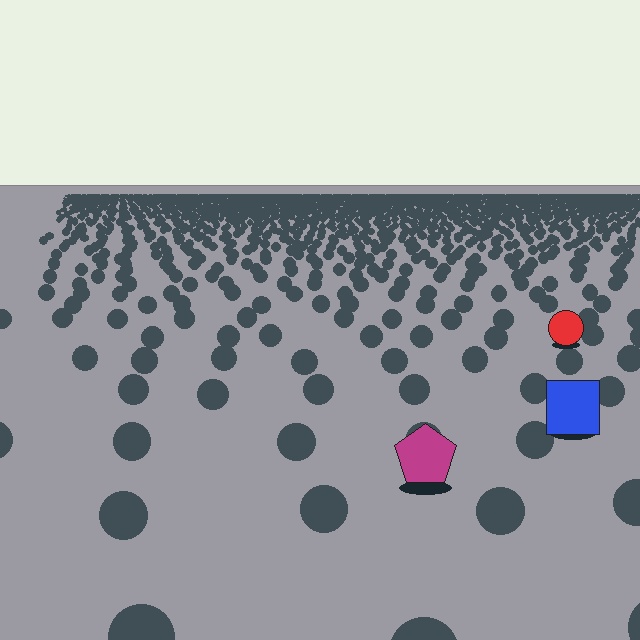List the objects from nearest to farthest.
From nearest to farthest: the magenta pentagon, the blue square, the red circle.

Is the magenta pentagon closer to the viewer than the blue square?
Yes. The magenta pentagon is closer — you can tell from the texture gradient: the ground texture is coarser near it.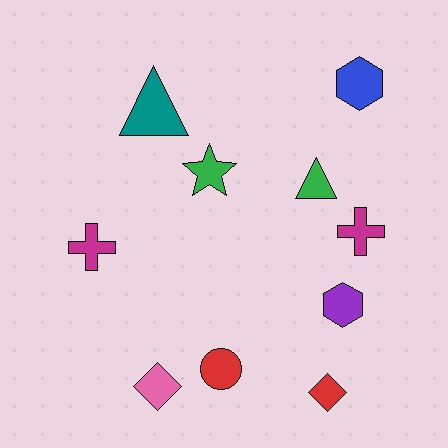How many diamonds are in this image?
There are 2 diamonds.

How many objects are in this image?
There are 10 objects.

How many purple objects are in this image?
There is 1 purple object.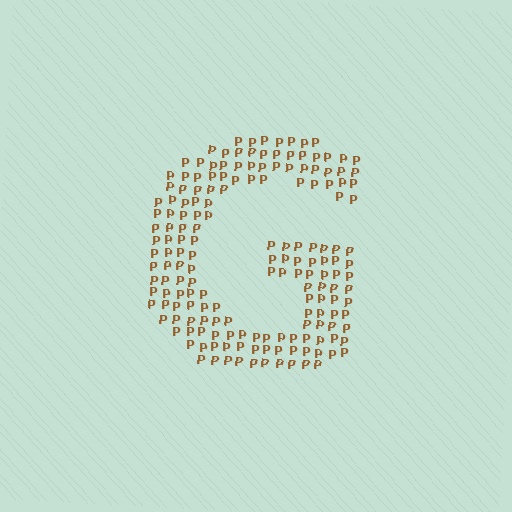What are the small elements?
The small elements are letter P's.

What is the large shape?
The large shape is the letter G.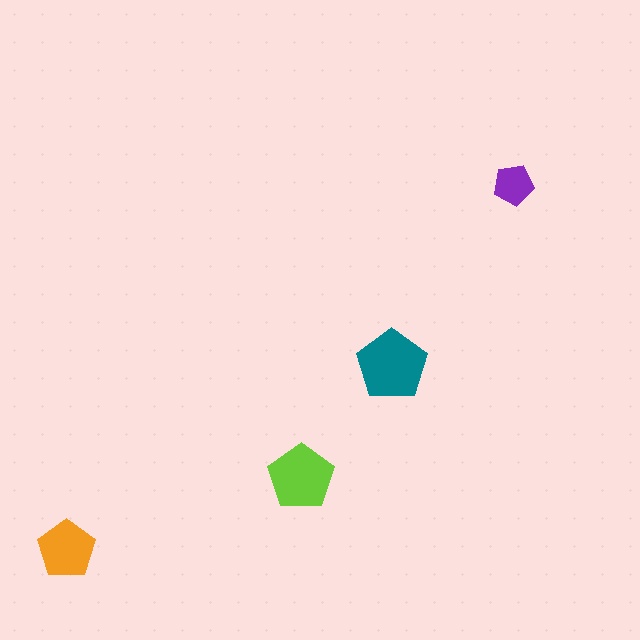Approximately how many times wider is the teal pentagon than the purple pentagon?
About 1.5 times wider.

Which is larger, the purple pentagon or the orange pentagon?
The orange one.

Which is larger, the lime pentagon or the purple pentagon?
The lime one.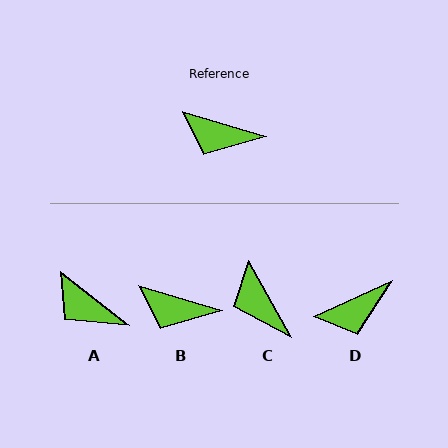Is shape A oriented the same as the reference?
No, it is off by about 21 degrees.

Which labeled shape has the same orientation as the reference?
B.